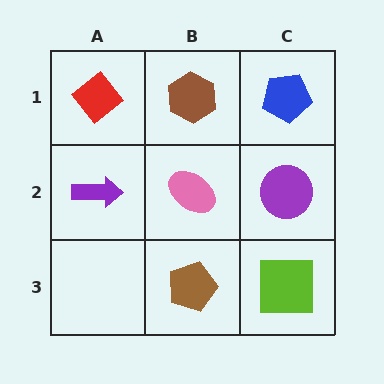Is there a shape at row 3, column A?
No, that cell is empty.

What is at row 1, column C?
A blue pentagon.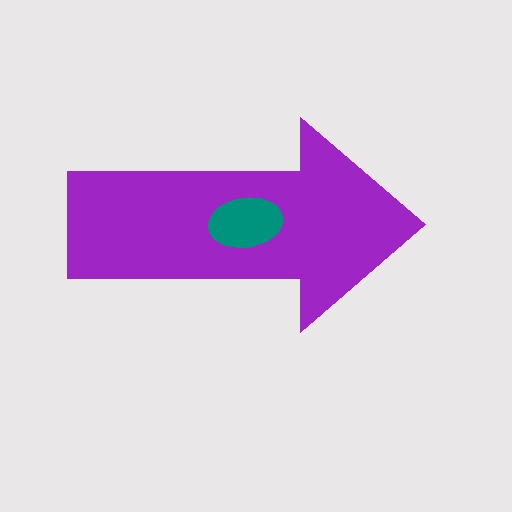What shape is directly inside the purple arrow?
The teal ellipse.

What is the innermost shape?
The teal ellipse.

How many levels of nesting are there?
2.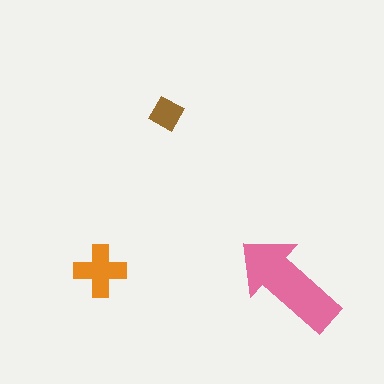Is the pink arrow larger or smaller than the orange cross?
Larger.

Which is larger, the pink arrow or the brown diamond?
The pink arrow.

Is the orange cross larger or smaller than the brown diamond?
Larger.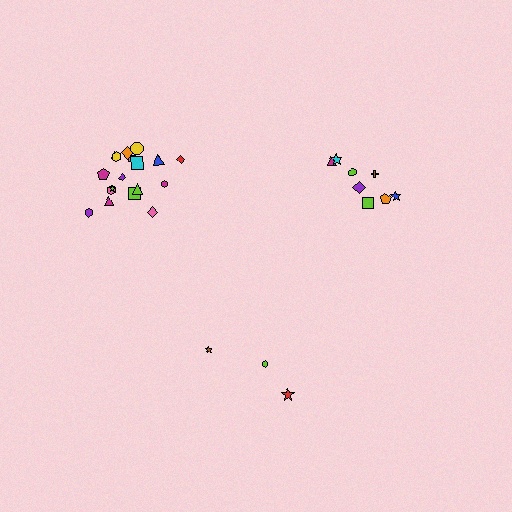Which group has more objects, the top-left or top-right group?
The top-left group.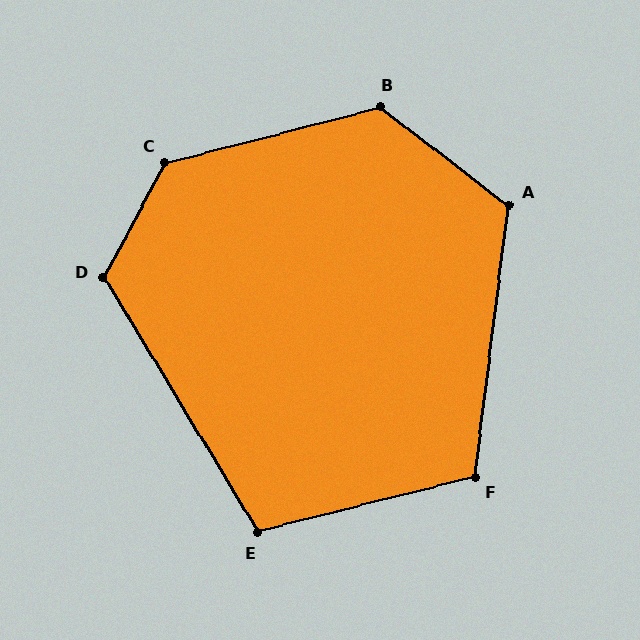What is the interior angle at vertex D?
Approximately 121 degrees (obtuse).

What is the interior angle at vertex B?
Approximately 128 degrees (obtuse).